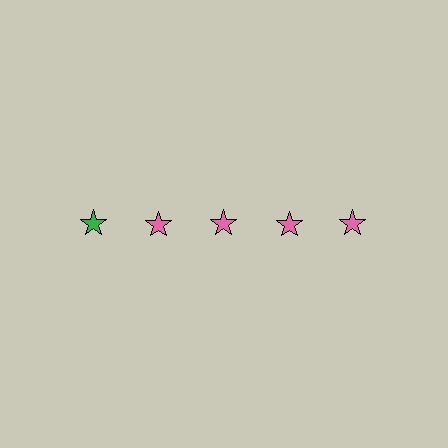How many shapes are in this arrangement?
There are 5 shapes arranged in a grid pattern.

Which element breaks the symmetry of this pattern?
The green star in the top row, leftmost column breaks the symmetry. All other shapes are pink stars.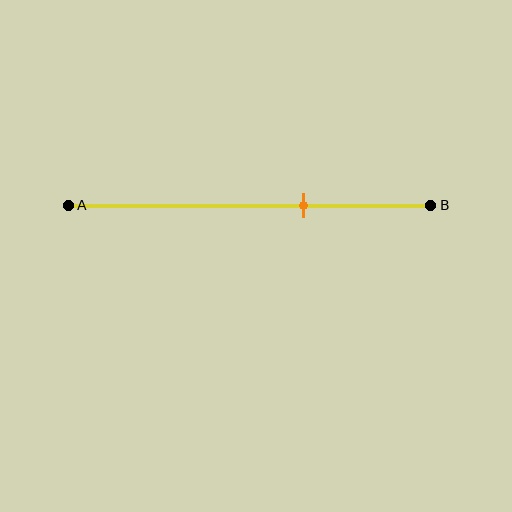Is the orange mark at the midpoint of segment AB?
No, the mark is at about 65% from A, not at the 50% midpoint.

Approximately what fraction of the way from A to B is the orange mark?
The orange mark is approximately 65% of the way from A to B.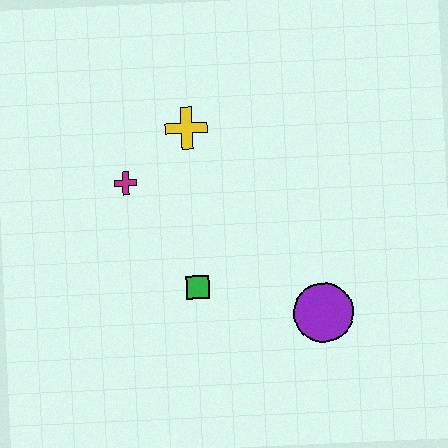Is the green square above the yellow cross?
No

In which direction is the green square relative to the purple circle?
The green square is to the left of the purple circle.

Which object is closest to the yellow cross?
The magenta cross is closest to the yellow cross.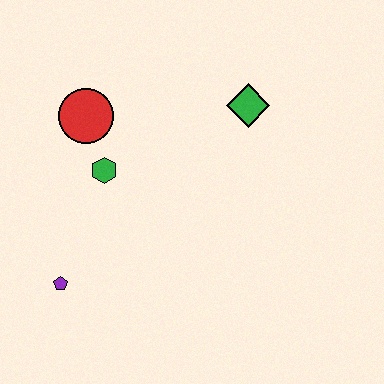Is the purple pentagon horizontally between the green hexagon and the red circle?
No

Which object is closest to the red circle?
The green hexagon is closest to the red circle.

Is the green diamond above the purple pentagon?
Yes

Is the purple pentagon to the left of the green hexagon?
Yes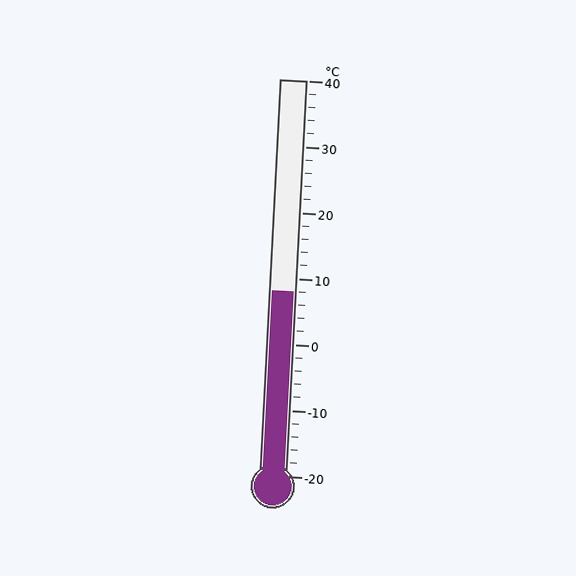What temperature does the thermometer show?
The thermometer shows approximately 8°C.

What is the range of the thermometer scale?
The thermometer scale ranges from -20°C to 40°C.